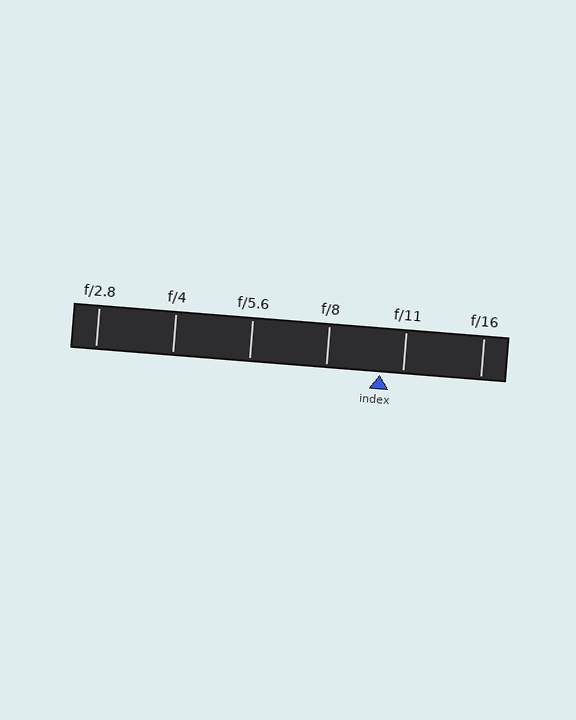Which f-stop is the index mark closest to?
The index mark is closest to f/11.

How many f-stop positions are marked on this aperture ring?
There are 6 f-stop positions marked.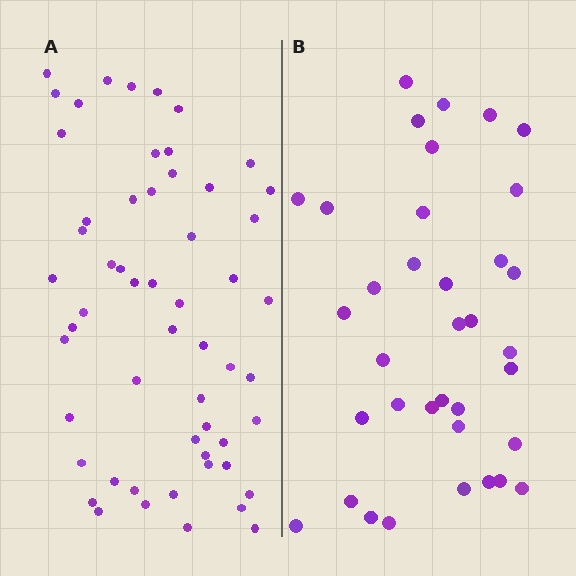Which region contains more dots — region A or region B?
Region A (the left region) has more dots.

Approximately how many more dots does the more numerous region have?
Region A has approximately 20 more dots than region B.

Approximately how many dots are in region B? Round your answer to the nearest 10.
About 40 dots. (The exact count is 36, which rounds to 40.)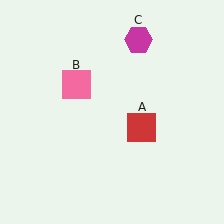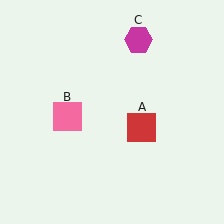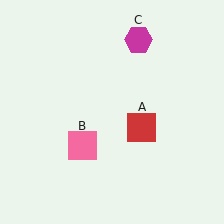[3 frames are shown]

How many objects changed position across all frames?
1 object changed position: pink square (object B).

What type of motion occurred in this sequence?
The pink square (object B) rotated counterclockwise around the center of the scene.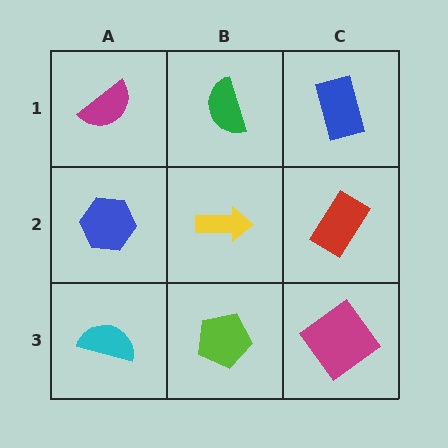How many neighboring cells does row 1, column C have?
2.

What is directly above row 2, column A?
A magenta semicircle.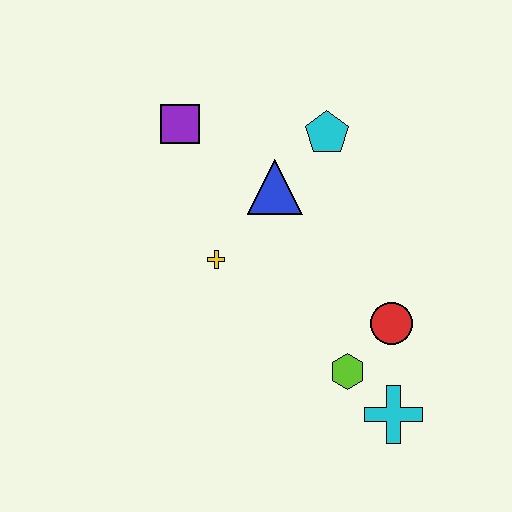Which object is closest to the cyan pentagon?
The blue triangle is closest to the cyan pentagon.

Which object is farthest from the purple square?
The cyan cross is farthest from the purple square.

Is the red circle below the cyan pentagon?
Yes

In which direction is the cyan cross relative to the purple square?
The cyan cross is below the purple square.